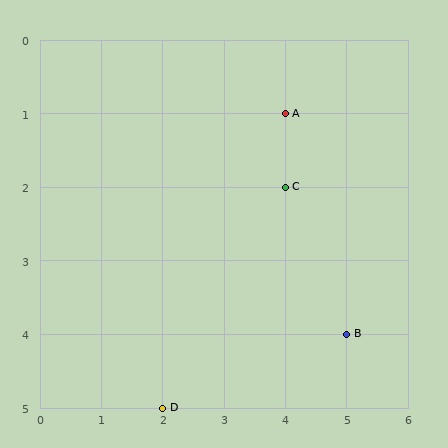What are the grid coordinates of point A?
Point A is at grid coordinates (4, 1).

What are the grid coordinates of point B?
Point B is at grid coordinates (5, 4).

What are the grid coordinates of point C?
Point C is at grid coordinates (4, 2).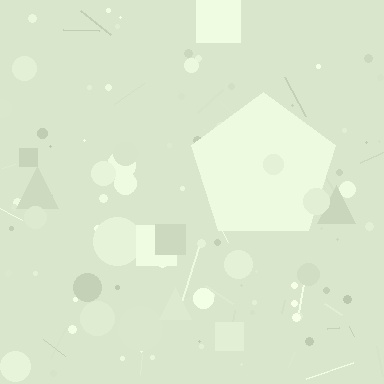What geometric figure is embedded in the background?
A pentagon is embedded in the background.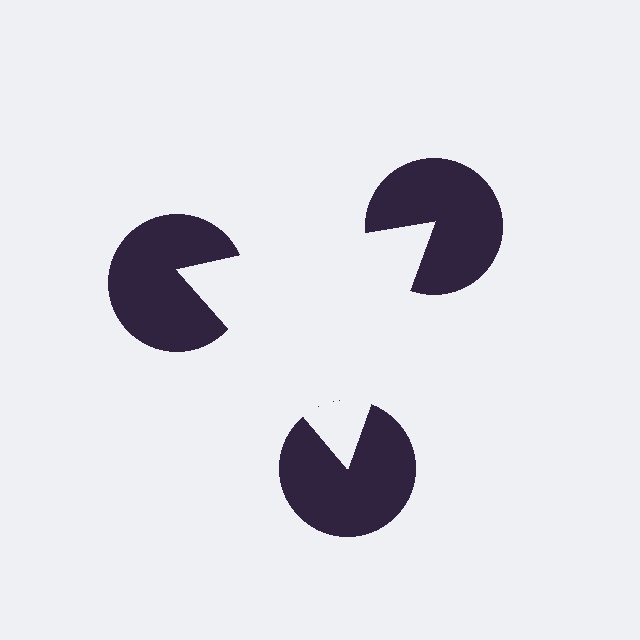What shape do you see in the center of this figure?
An illusory triangle — its edges are inferred from the aligned wedge cuts in the pac-man discs, not physically drawn.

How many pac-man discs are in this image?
There are 3 — one at each vertex of the illusory triangle.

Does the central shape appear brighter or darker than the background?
It typically appears slightly brighter than the background, even though no actual brightness change is drawn.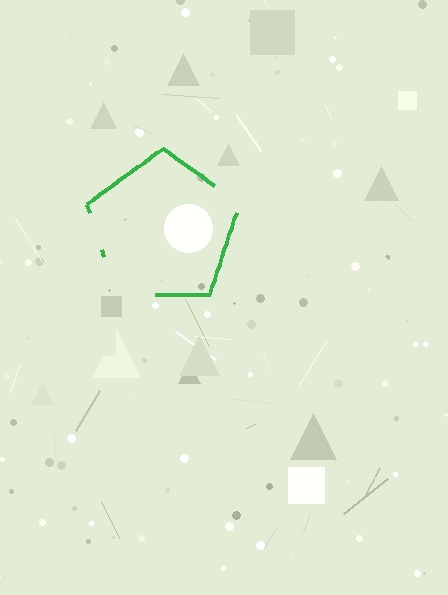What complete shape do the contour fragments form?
The contour fragments form a pentagon.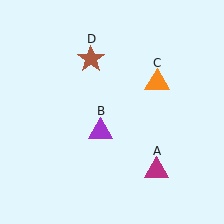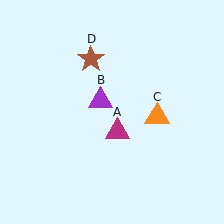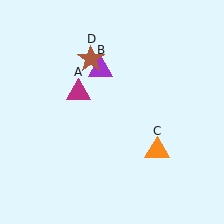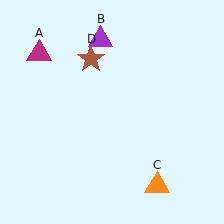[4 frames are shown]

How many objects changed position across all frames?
3 objects changed position: magenta triangle (object A), purple triangle (object B), orange triangle (object C).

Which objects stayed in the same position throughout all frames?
Brown star (object D) remained stationary.